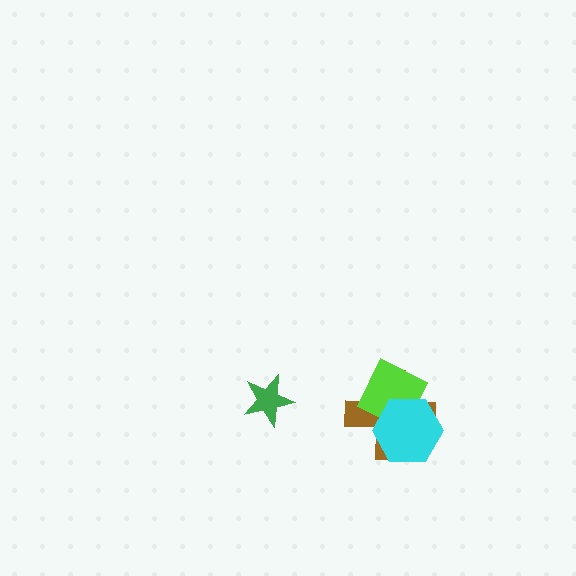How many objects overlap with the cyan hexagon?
2 objects overlap with the cyan hexagon.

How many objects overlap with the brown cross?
2 objects overlap with the brown cross.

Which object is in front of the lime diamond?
The cyan hexagon is in front of the lime diamond.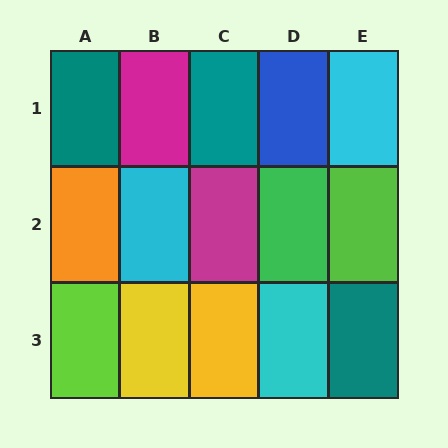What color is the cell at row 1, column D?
Blue.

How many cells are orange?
1 cell is orange.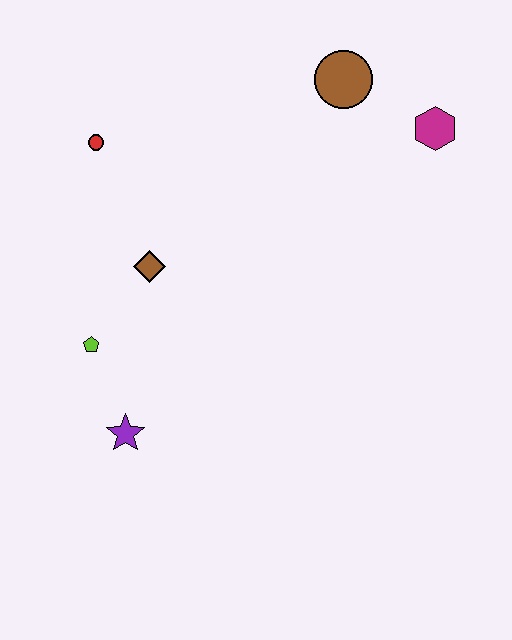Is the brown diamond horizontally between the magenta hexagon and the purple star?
Yes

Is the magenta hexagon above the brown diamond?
Yes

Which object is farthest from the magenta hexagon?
The purple star is farthest from the magenta hexagon.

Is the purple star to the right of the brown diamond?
No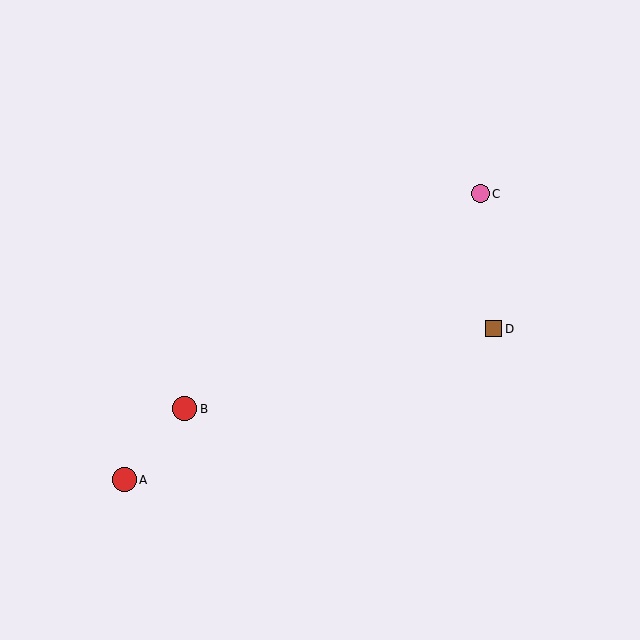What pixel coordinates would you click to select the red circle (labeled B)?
Click at (185, 409) to select the red circle B.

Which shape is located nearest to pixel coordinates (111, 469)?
The red circle (labeled A) at (125, 480) is nearest to that location.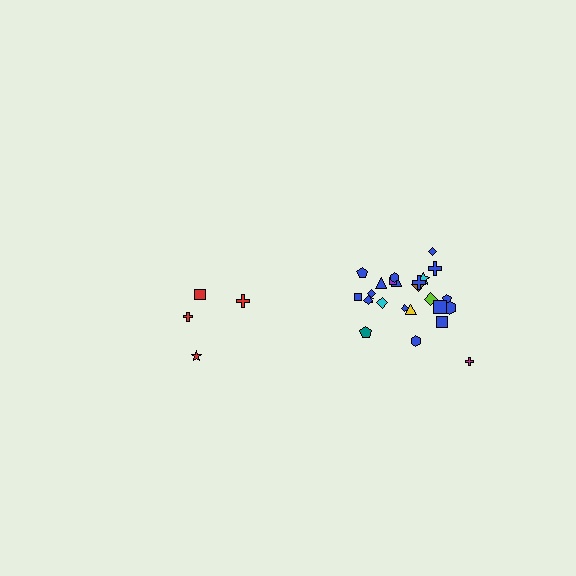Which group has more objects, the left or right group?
The right group.